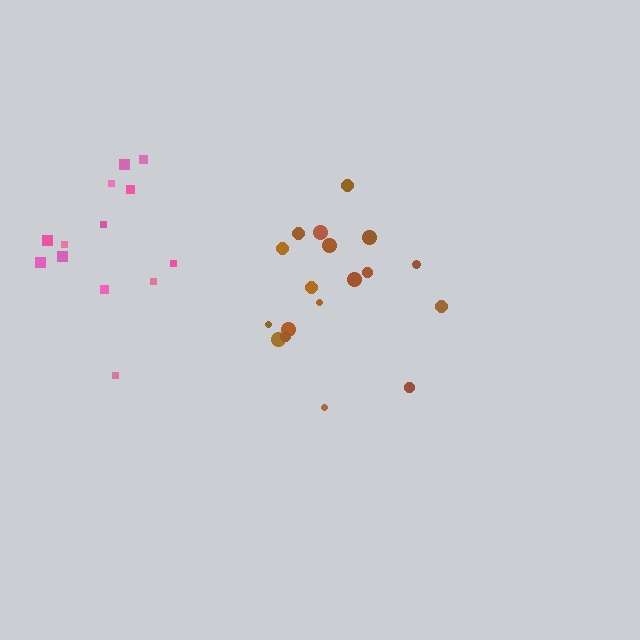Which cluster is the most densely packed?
Brown.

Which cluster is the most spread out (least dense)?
Pink.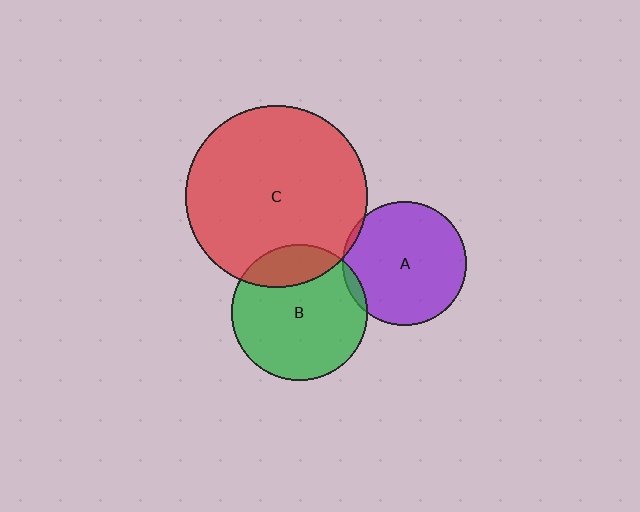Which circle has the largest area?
Circle C (red).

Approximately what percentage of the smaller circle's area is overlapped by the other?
Approximately 20%.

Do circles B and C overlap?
Yes.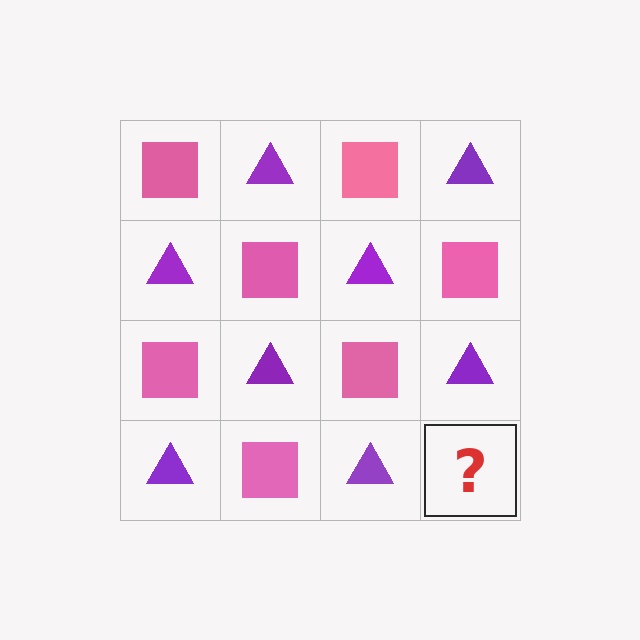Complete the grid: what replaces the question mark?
The question mark should be replaced with a pink square.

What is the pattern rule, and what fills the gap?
The rule is that it alternates pink square and purple triangle in a checkerboard pattern. The gap should be filled with a pink square.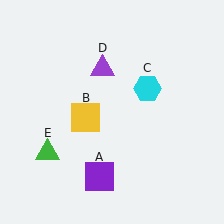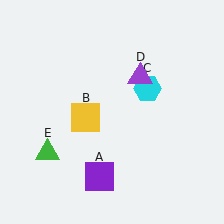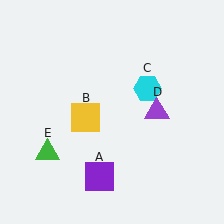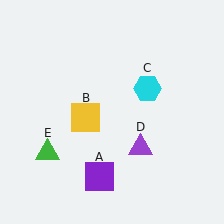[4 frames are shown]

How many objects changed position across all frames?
1 object changed position: purple triangle (object D).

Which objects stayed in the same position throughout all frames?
Purple square (object A) and yellow square (object B) and cyan hexagon (object C) and green triangle (object E) remained stationary.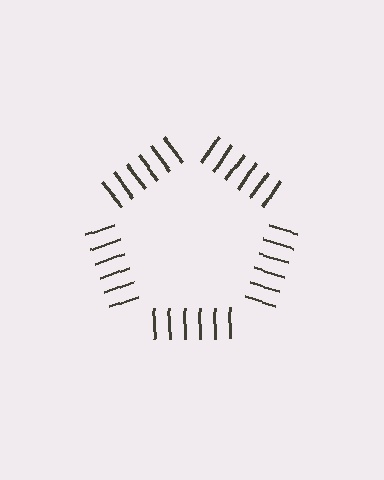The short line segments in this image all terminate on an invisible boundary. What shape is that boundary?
An illusory pentagon — the line segments terminate on its edges but no continuous stroke is drawn.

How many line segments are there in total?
30 — 6 along each of the 5 edges.